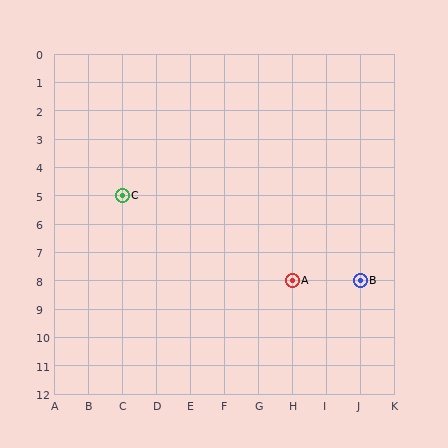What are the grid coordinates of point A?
Point A is at grid coordinates (H, 8).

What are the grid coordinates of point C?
Point C is at grid coordinates (C, 5).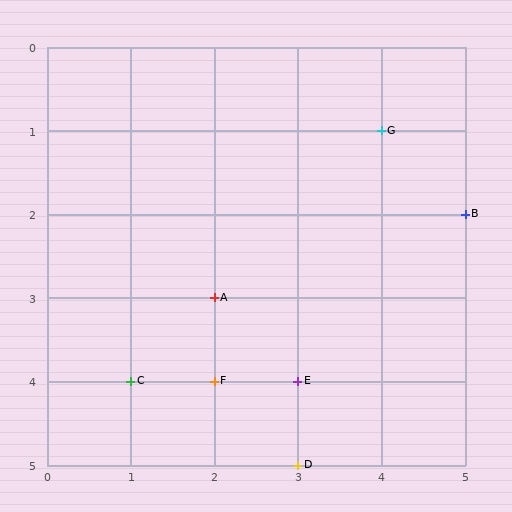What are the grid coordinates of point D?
Point D is at grid coordinates (3, 5).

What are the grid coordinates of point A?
Point A is at grid coordinates (2, 3).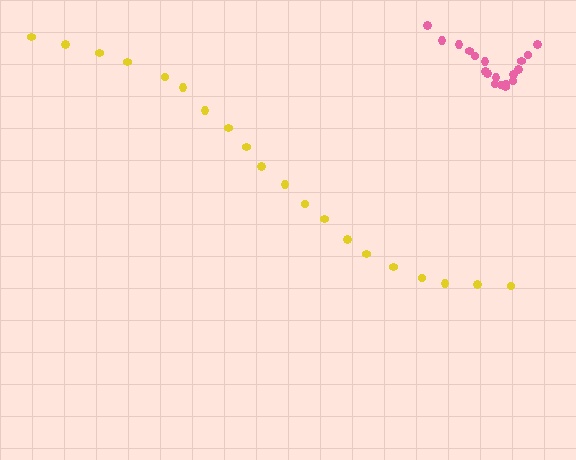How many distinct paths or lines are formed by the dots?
There are 2 distinct paths.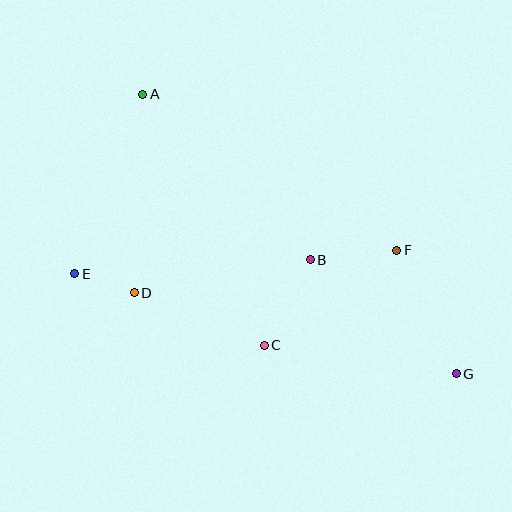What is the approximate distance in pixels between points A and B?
The distance between A and B is approximately 235 pixels.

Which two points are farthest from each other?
Points A and G are farthest from each other.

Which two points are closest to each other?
Points D and E are closest to each other.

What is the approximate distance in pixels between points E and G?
The distance between E and G is approximately 395 pixels.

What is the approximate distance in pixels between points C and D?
The distance between C and D is approximately 141 pixels.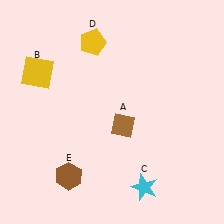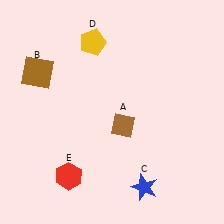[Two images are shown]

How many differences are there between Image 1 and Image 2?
There are 3 differences between the two images.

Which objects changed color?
B changed from yellow to brown. C changed from cyan to blue. E changed from brown to red.